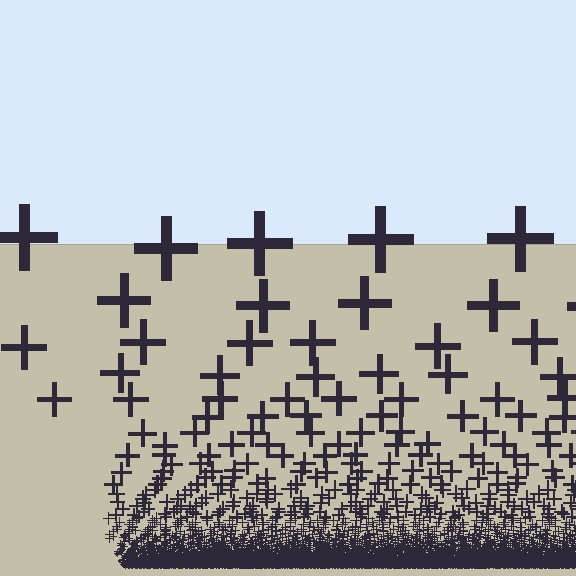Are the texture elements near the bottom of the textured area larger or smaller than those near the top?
Smaller. The gradient is inverted — elements near the bottom are smaller and denser.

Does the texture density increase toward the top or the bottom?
Density increases toward the bottom.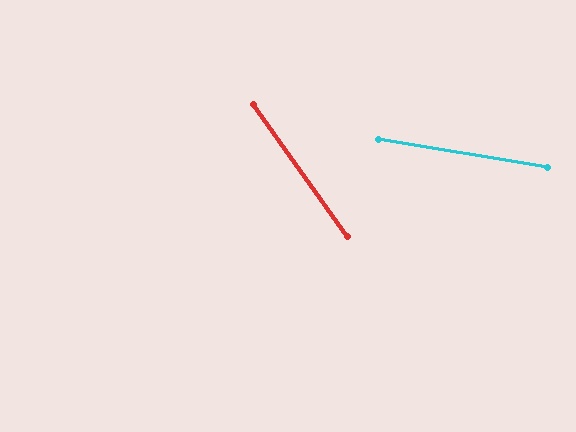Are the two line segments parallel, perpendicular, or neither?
Neither parallel nor perpendicular — they differ by about 45°.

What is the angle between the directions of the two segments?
Approximately 45 degrees.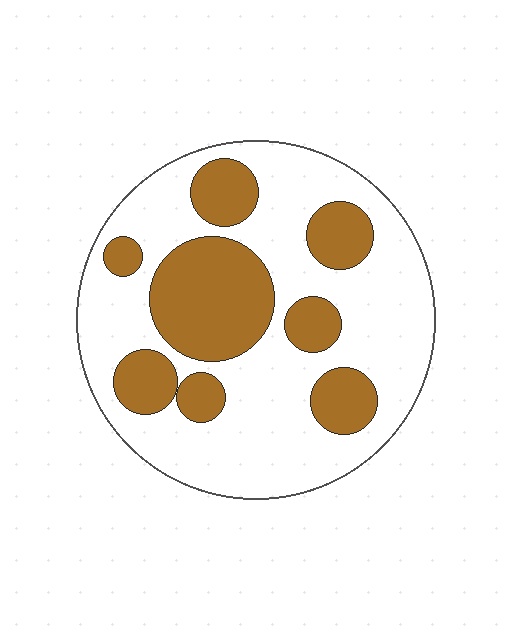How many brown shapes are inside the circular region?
8.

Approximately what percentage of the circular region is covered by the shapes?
Approximately 30%.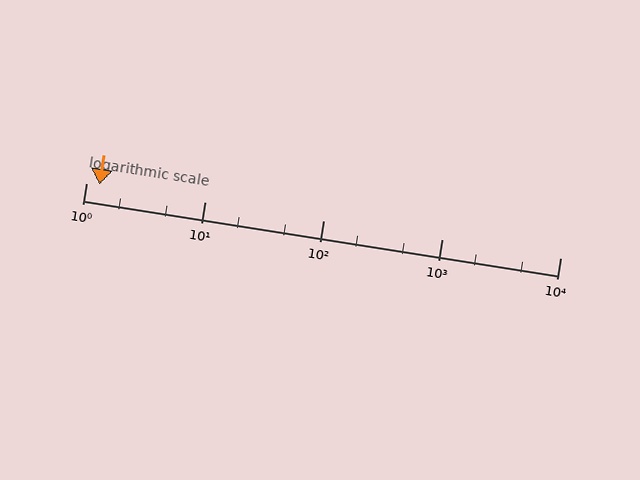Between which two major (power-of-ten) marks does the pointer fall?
The pointer is between 1 and 10.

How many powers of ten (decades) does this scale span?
The scale spans 4 decades, from 1 to 10000.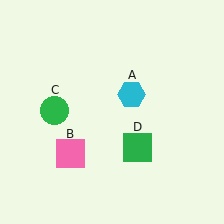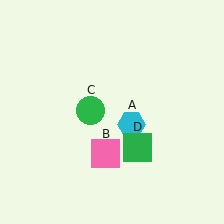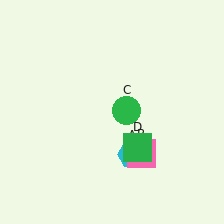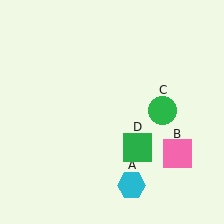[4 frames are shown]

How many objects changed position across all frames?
3 objects changed position: cyan hexagon (object A), pink square (object B), green circle (object C).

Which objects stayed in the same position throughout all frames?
Green square (object D) remained stationary.